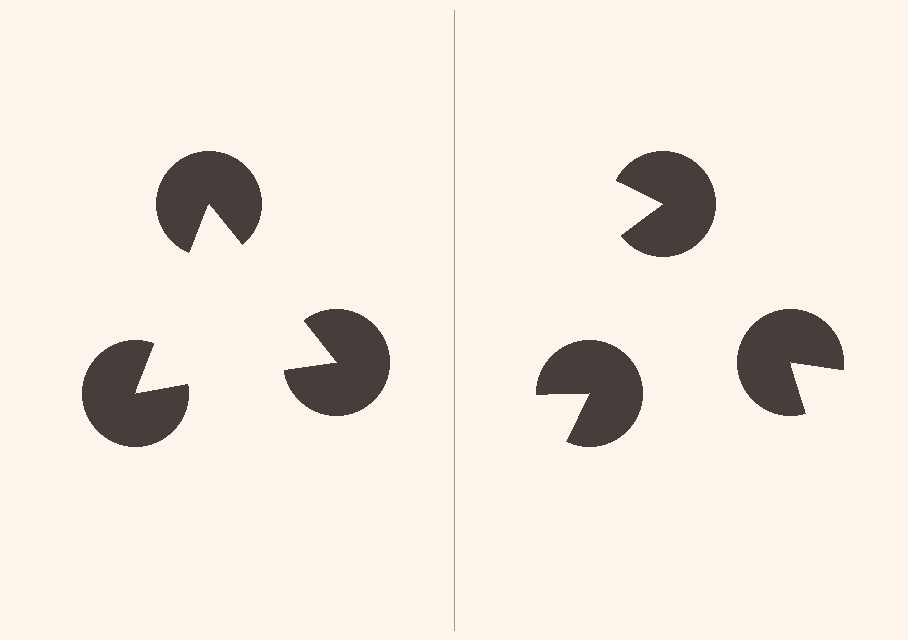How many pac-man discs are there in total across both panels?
6 — 3 on each side.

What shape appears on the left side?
An illusory triangle.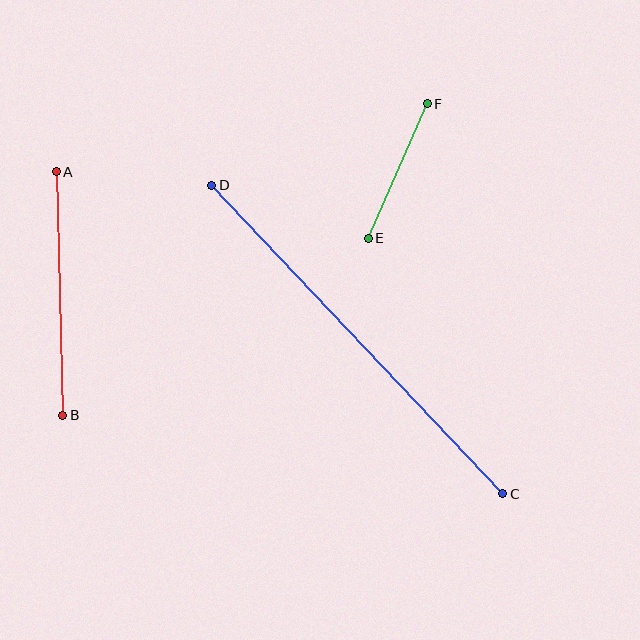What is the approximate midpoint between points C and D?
The midpoint is at approximately (357, 340) pixels.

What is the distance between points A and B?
The distance is approximately 243 pixels.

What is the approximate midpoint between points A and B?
The midpoint is at approximately (59, 293) pixels.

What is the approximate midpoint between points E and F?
The midpoint is at approximately (398, 171) pixels.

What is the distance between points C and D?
The distance is approximately 424 pixels.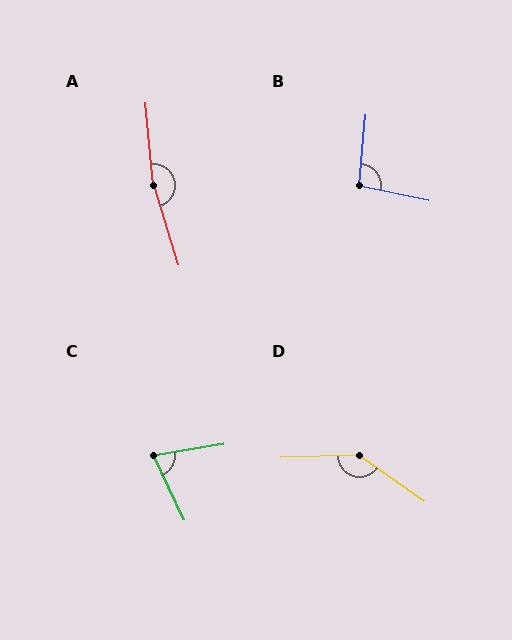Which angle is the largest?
A, at approximately 168 degrees.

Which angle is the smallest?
C, at approximately 75 degrees.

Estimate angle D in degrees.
Approximately 143 degrees.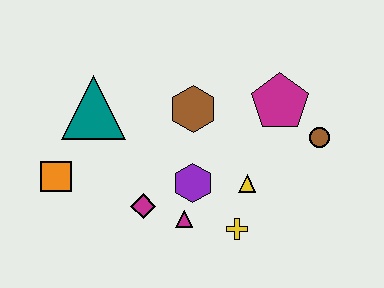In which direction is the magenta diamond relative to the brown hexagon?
The magenta diamond is below the brown hexagon.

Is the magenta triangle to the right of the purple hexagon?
No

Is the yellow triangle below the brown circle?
Yes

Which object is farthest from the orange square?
The brown circle is farthest from the orange square.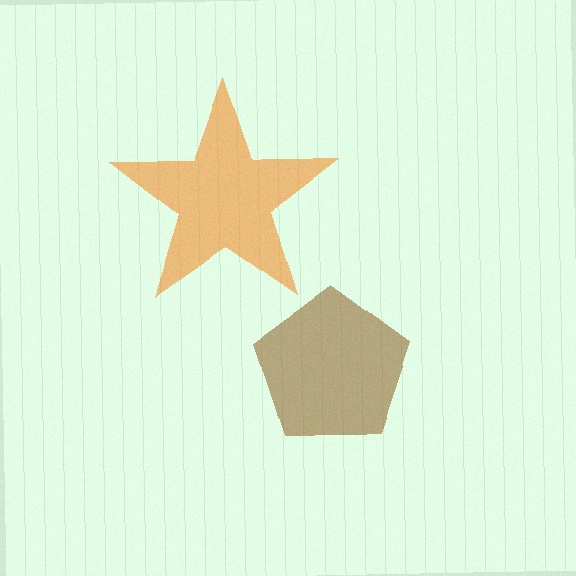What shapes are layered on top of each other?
The layered shapes are: an orange star, a brown pentagon.